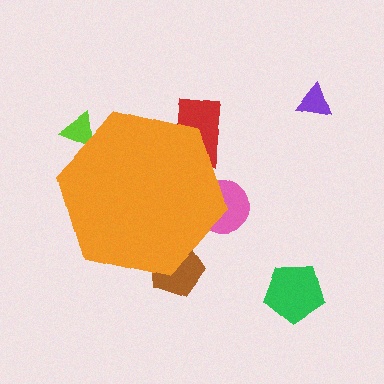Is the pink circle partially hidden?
Yes, the pink circle is partially hidden behind the orange hexagon.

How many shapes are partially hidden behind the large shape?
4 shapes are partially hidden.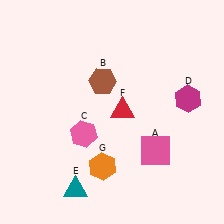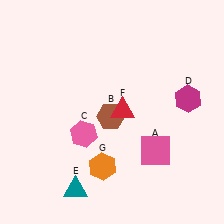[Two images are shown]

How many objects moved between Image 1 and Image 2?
1 object moved between the two images.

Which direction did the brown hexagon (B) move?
The brown hexagon (B) moved down.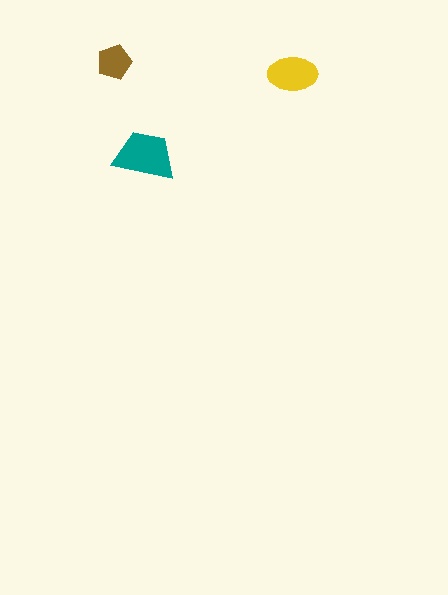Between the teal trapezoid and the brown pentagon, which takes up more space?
The teal trapezoid.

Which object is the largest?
The teal trapezoid.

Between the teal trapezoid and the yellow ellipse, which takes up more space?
The teal trapezoid.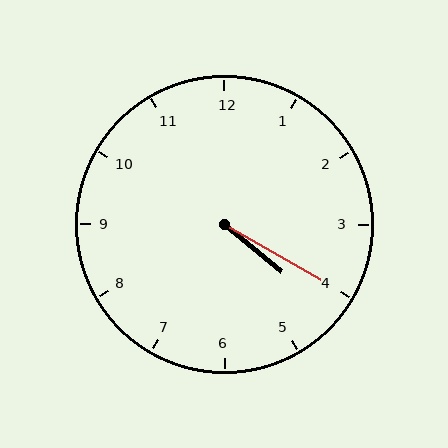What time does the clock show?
4:20.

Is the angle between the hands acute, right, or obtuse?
It is acute.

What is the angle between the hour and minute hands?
Approximately 10 degrees.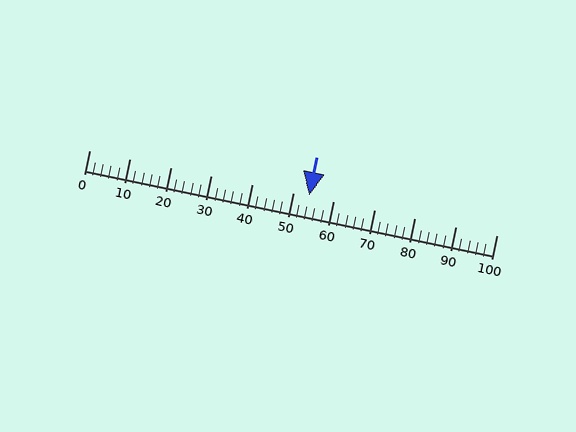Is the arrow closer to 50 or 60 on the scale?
The arrow is closer to 50.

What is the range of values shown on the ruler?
The ruler shows values from 0 to 100.